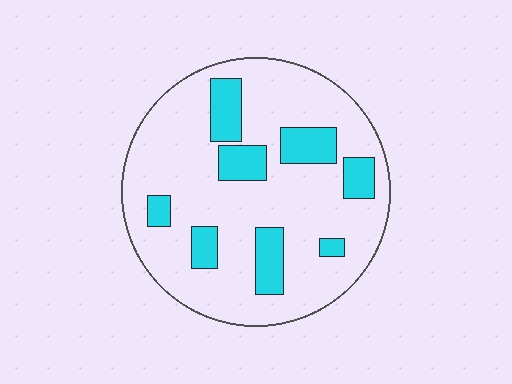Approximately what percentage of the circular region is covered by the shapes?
Approximately 20%.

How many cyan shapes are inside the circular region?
8.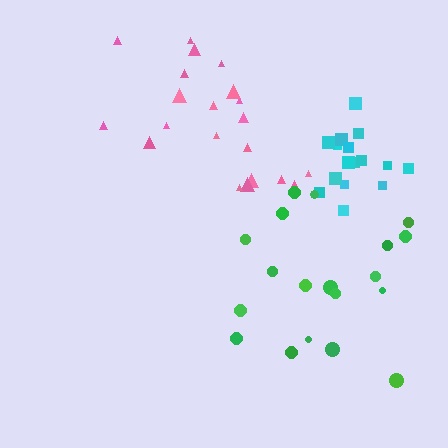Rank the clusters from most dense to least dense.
cyan, pink, green.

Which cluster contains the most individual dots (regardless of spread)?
Pink (22).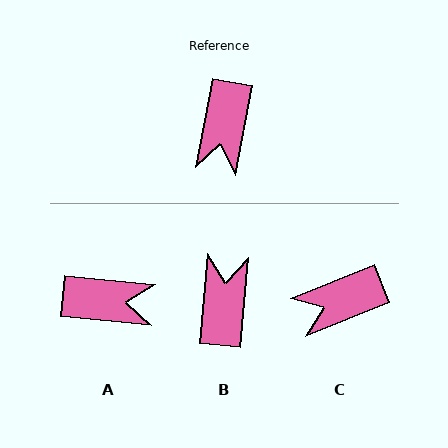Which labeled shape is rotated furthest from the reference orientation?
B, about 175 degrees away.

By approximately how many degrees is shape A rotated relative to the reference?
Approximately 95 degrees counter-clockwise.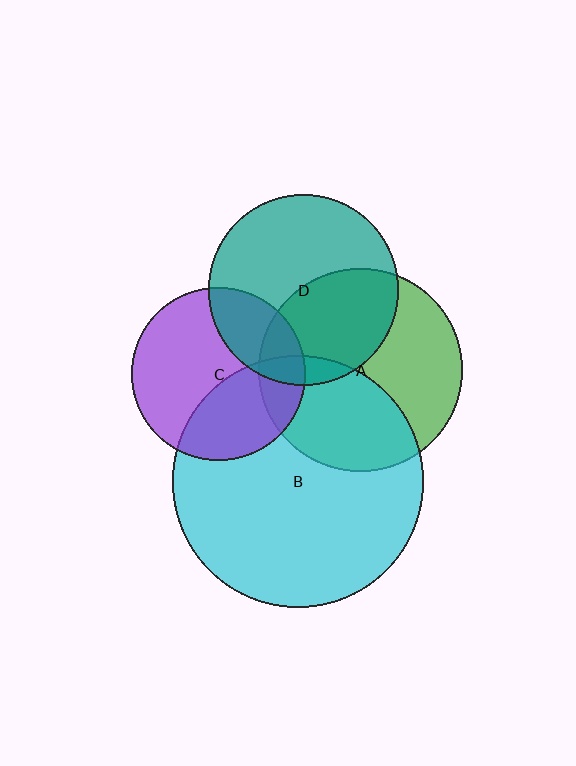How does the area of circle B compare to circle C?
Approximately 2.1 times.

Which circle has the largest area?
Circle B (cyan).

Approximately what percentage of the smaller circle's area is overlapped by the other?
Approximately 40%.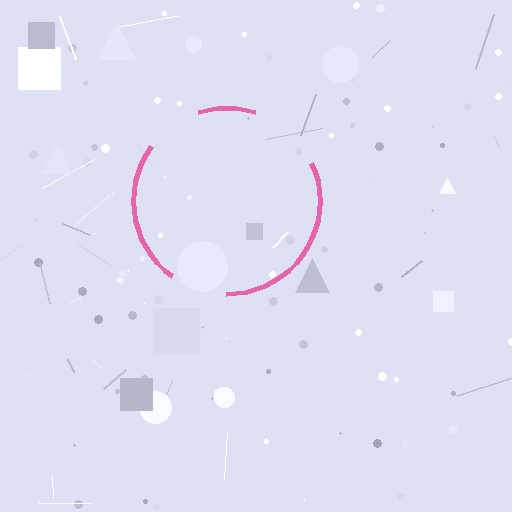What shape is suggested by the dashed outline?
The dashed outline suggests a circle.